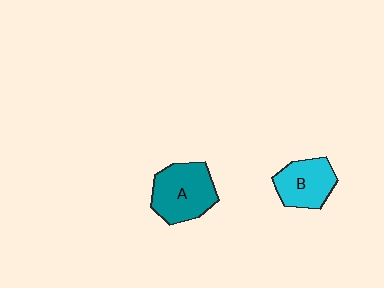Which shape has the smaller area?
Shape B (cyan).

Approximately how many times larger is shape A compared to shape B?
Approximately 1.3 times.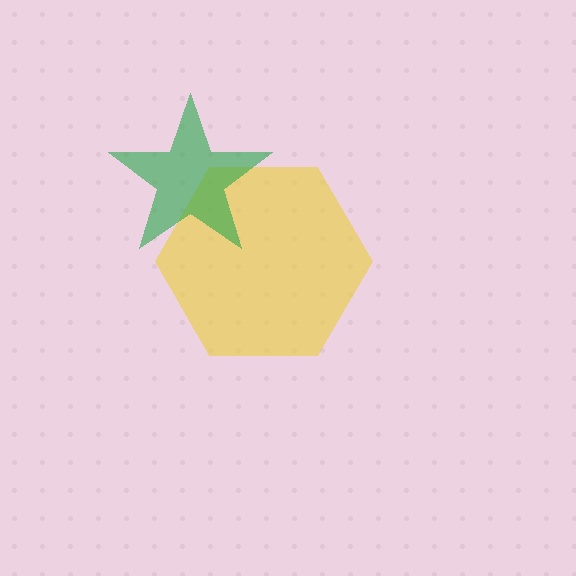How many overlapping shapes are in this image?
There are 2 overlapping shapes in the image.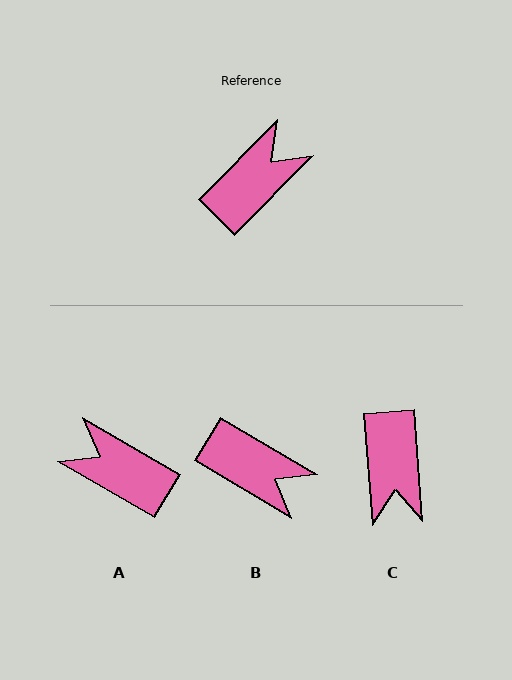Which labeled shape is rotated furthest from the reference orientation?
C, about 131 degrees away.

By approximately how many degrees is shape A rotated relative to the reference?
Approximately 104 degrees counter-clockwise.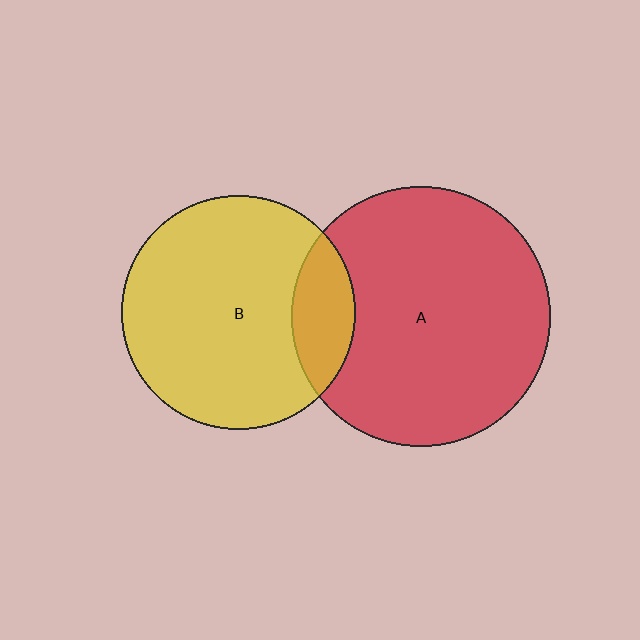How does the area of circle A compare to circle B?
Approximately 1.2 times.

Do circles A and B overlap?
Yes.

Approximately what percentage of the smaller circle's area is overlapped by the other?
Approximately 15%.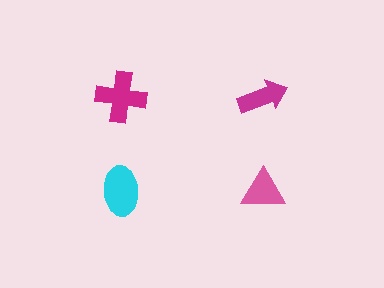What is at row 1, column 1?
A magenta cross.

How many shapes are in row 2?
2 shapes.